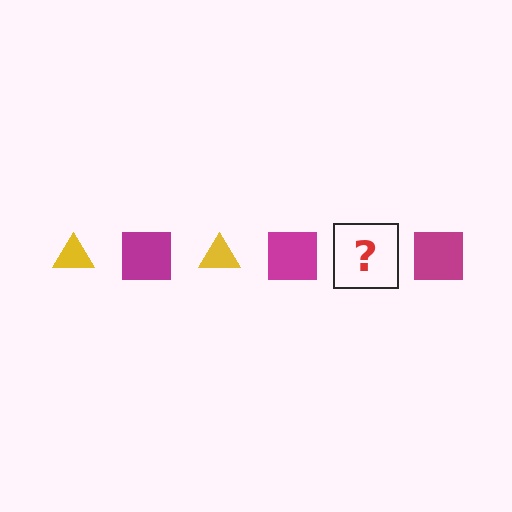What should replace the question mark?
The question mark should be replaced with a yellow triangle.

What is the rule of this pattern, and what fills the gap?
The rule is that the pattern alternates between yellow triangle and magenta square. The gap should be filled with a yellow triangle.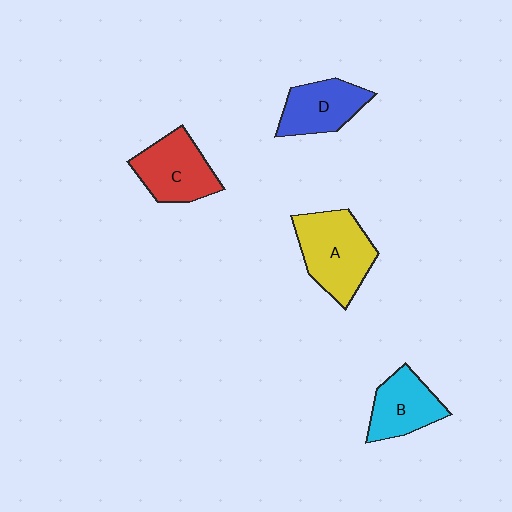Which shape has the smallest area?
Shape B (cyan).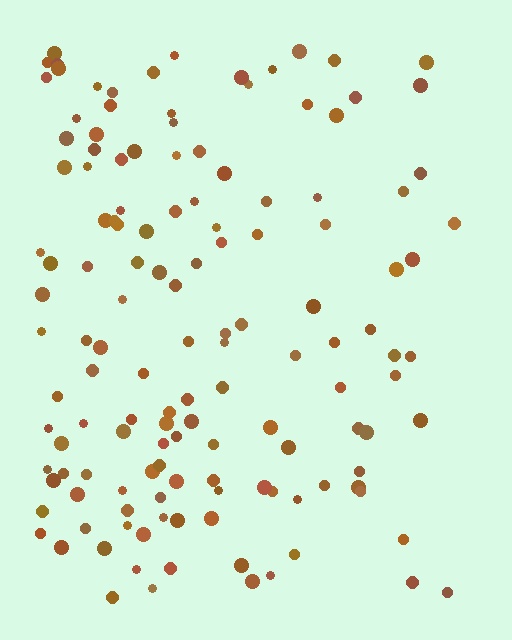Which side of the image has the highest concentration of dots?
The left.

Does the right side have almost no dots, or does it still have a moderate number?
Still a moderate number, just noticeably fewer than the left.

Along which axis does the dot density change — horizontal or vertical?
Horizontal.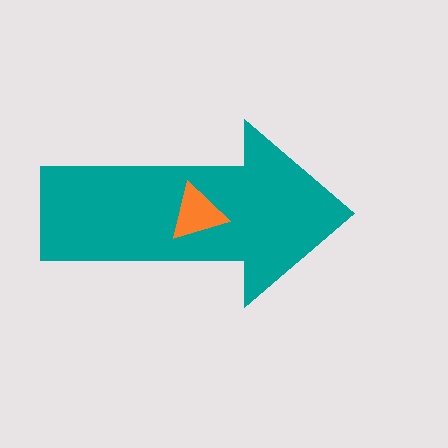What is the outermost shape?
The teal arrow.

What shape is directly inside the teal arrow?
The orange triangle.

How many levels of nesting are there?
2.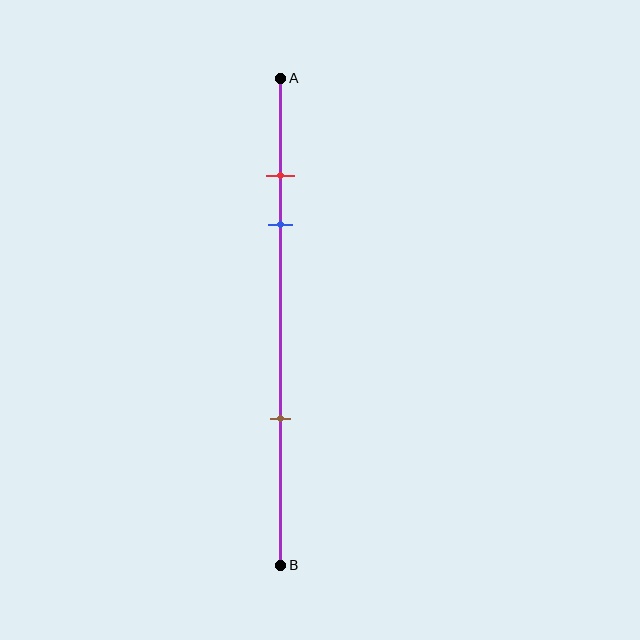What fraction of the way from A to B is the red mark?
The red mark is approximately 20% (0.2) of the way from A to B.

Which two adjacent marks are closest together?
The red and blue marks are the closest adjacent pair.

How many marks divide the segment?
There are 3 marks dividing the segment.